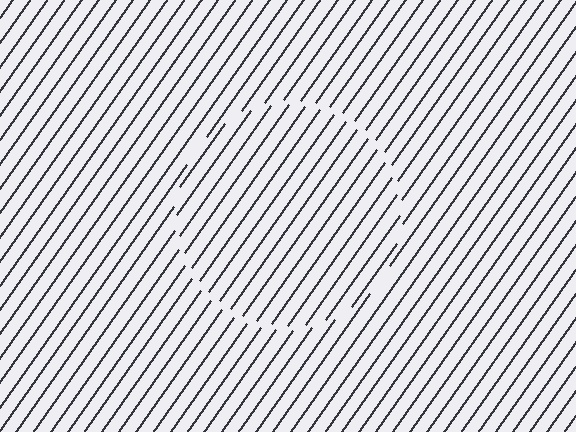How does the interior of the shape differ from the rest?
The interior of the shape contains the same grating, shifted by half a period — the contour is defined by the phase discontinuity where line-ends from the inner and outer gratings abut.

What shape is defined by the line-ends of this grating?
An illusory circle. The interior of the shape contains the same grating, shifted by half a period — the contour is defined by the phase discontinuity where line-ends from the inner and outer gratings abut.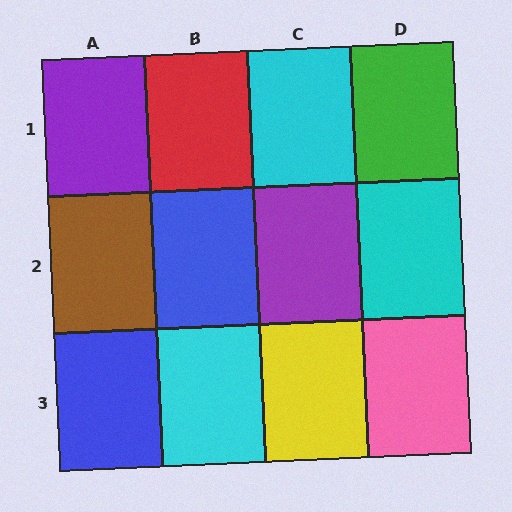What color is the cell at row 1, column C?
Cyan.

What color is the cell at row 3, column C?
Yellow.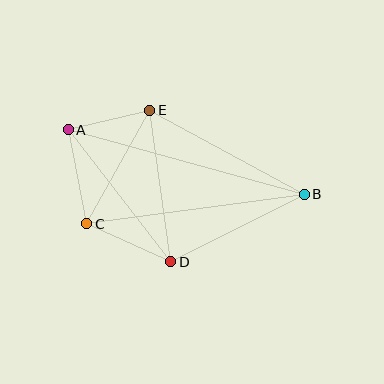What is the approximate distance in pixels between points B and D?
The distance between B and D is approximately 149 pixels.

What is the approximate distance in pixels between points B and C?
The distance between B and C is approximately 220 pixels.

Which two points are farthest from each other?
Points A and B are farthest from each other.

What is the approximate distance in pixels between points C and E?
The distance between C and E is approximately 130 pixels.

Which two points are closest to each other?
Points A and E are closest to each other.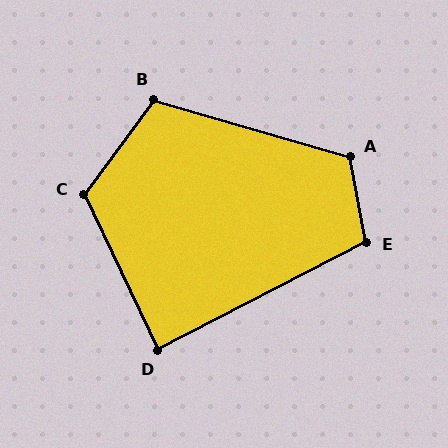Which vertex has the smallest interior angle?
D, at approximately 88 degrees.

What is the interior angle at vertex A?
Approximately 117 degrees (obtuse).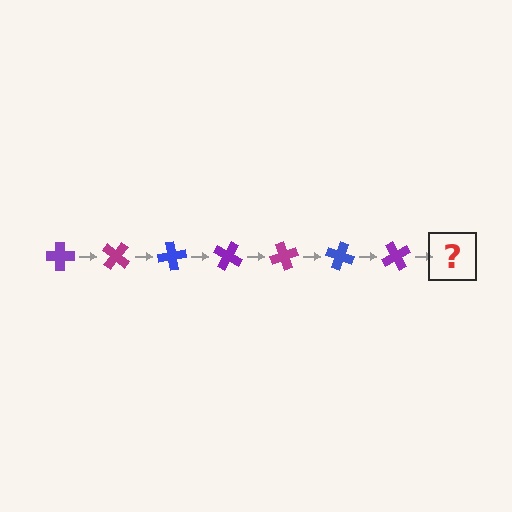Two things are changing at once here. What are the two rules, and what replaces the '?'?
The two rules are that it rotates 40 degrees each step and the color cycles through purple, magenta, and blue. The '?' should be a magenta cross, rotated 280 degrees from the start.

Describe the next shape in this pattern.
It should be a magenta cross, rotated 280 degrees from the start.